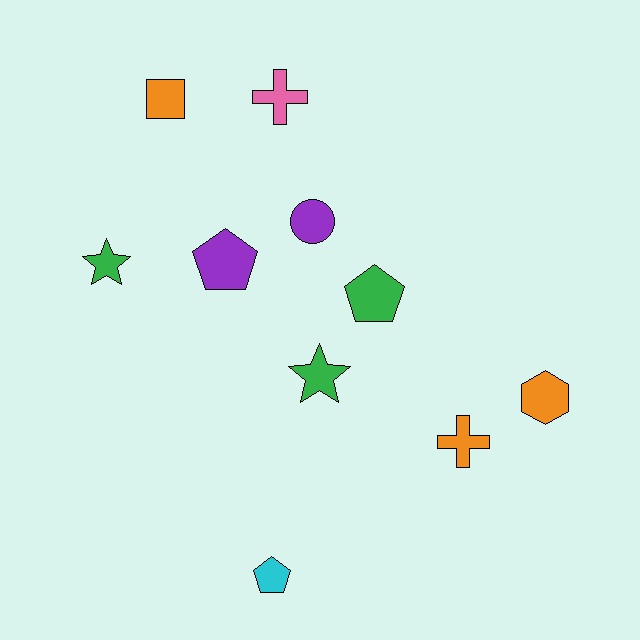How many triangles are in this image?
There are no triangles.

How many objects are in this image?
There are 10 objects.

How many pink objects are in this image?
There is 1 pink object.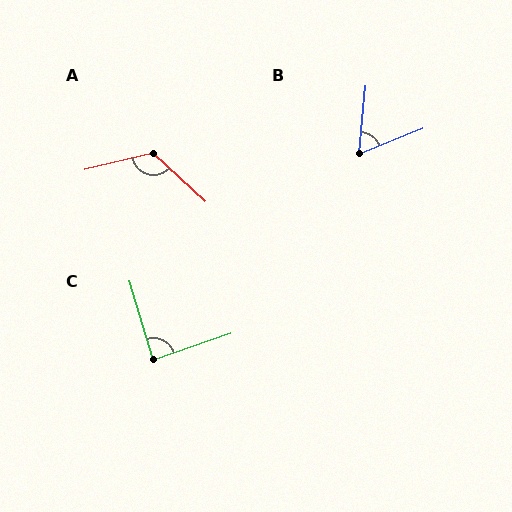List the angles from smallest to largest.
B (62°), C (88°), A (123°).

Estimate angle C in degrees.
Approximately 88 degrees.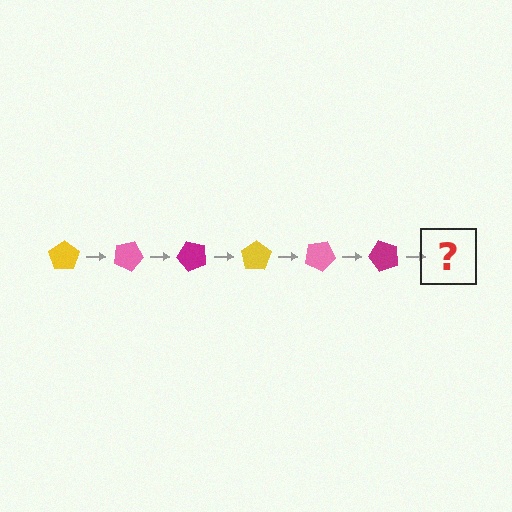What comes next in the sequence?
The next element should be a yellow pentagon, rotated 150 degrees from the start.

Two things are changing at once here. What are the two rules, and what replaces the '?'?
The two rules are that it rotates 25 degrees each step and the color cycles through yellow, pink, and magenta. The '?' should be a yellow pentagon, rotated 150 degrees from the start.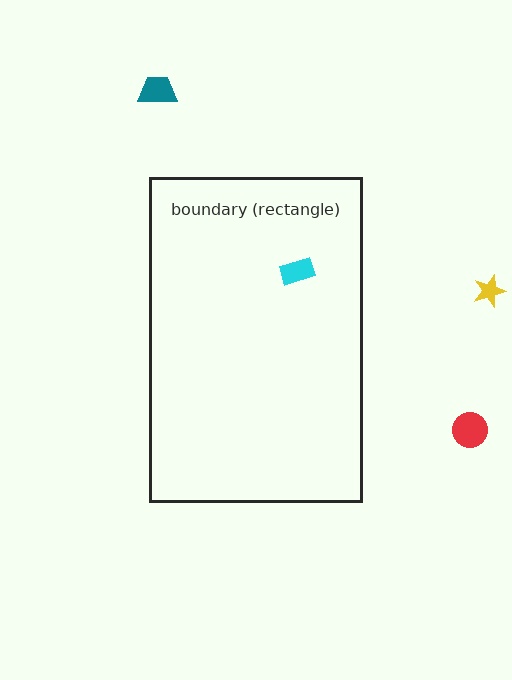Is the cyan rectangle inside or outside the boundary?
Inside.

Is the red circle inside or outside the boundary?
Outside.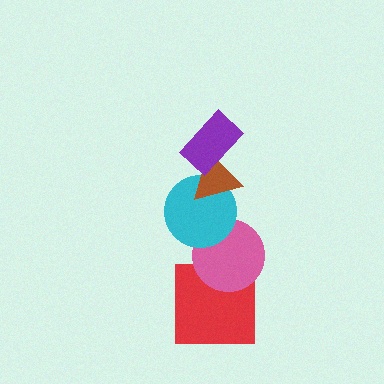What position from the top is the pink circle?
The pink circle is 4th from the top.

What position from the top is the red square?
The red square is 5th from the top.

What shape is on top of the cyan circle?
The brown triangle is on top of the cyan circle.